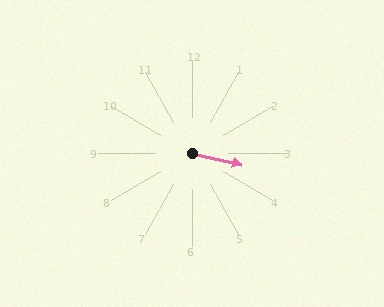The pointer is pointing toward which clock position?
Roughly 3 o'clock.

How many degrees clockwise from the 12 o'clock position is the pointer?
Approximately 103 degrees.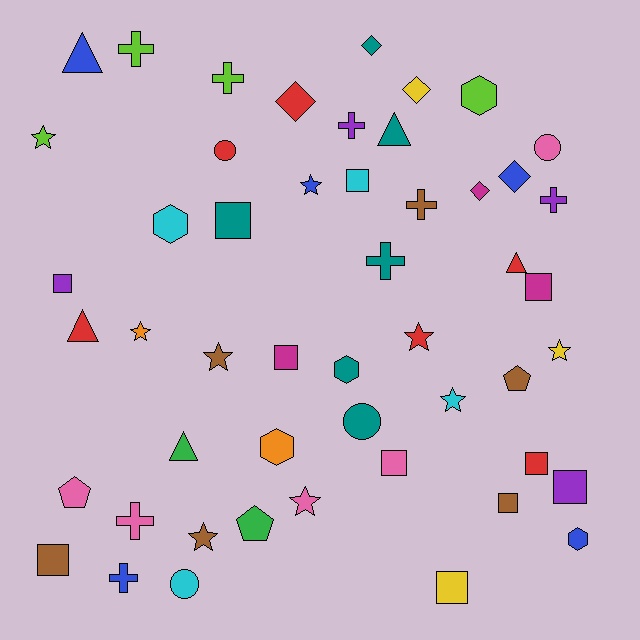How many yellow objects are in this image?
There are 3 yellow objects.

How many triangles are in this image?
There are 5 triangles.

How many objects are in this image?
There are 50 objects.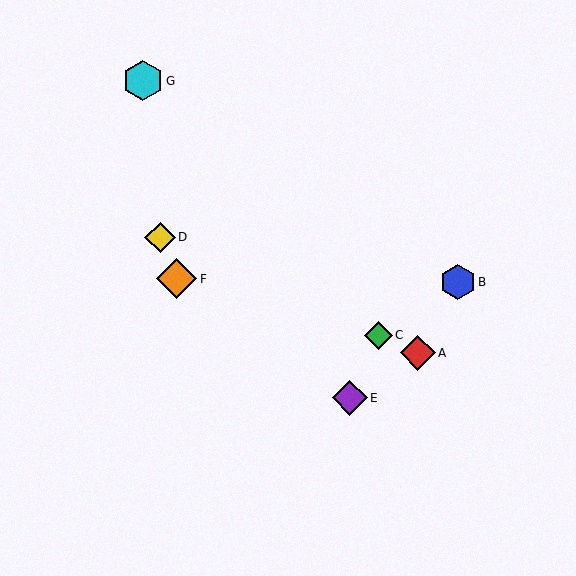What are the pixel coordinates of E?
Object E is at (350, 398).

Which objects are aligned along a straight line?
Objects A, C, D are aligned along a straight line.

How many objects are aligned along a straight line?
3 objects (A, C, D) are aligned along a straight line.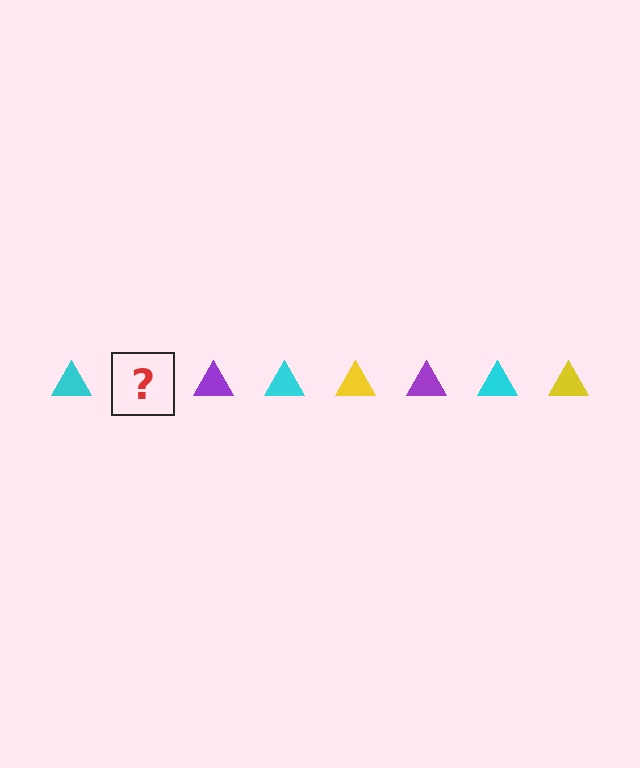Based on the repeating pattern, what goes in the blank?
The blank should be a yellow triangle.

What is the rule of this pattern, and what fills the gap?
The rule is that the pattern cycles through cyan, yellow, purple triangles. The gap should be filled with a yellow triangle.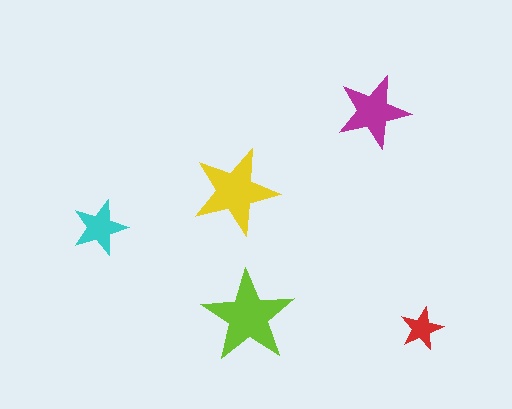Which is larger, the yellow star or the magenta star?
The yellow one.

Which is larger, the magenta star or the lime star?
The lime one.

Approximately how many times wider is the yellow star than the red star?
About 2 times wider.